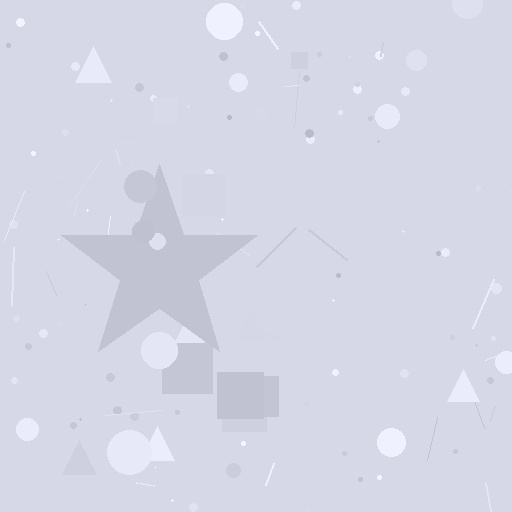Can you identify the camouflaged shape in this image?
The camouflaged shape is a star.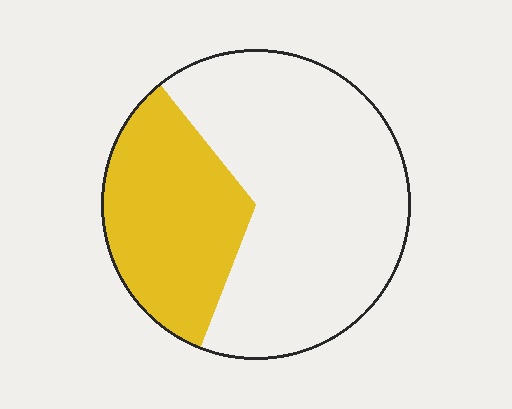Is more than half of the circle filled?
No.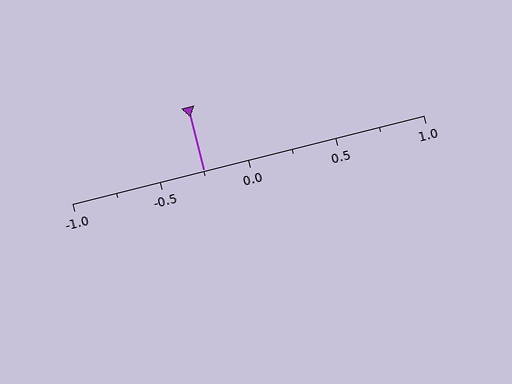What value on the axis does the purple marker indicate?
The marker indicates approximately -0.25.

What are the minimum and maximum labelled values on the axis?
The axis runs from -1.0 to 1.0.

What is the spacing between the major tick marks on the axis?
The major ticks are spaced 0.5 apart.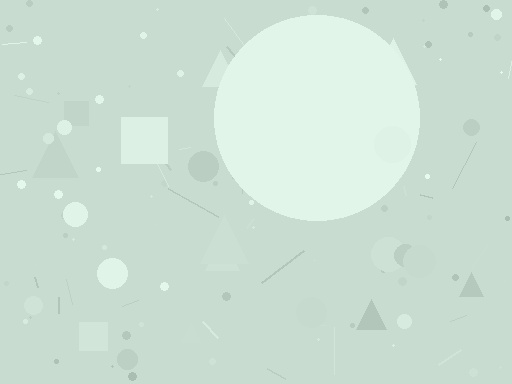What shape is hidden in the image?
A circle is hidden in the image.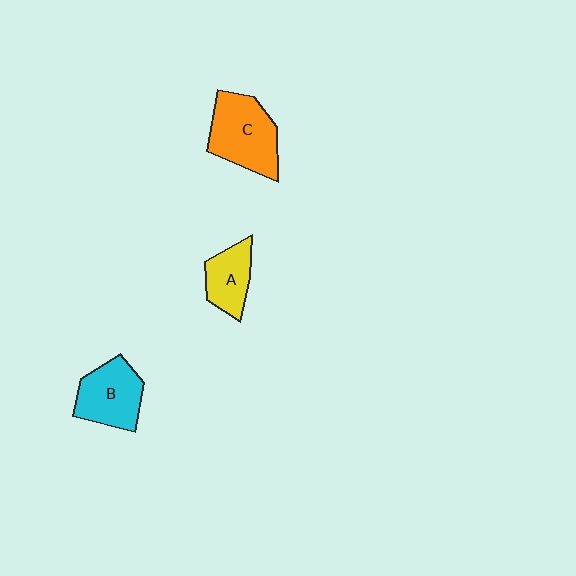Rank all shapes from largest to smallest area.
From largest to smallest: C (orange), B (cyan), A (yellow).